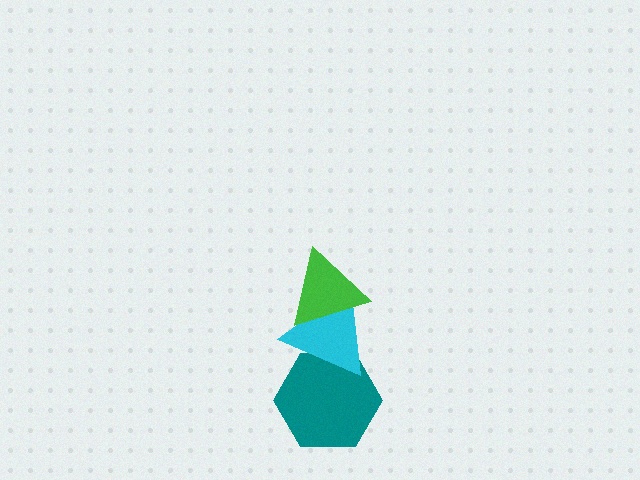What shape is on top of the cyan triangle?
The green triangle is on top of the cyan triangle.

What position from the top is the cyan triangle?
The cyan triangle is 2nd from the top.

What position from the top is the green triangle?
The green triangle is 1st from the top.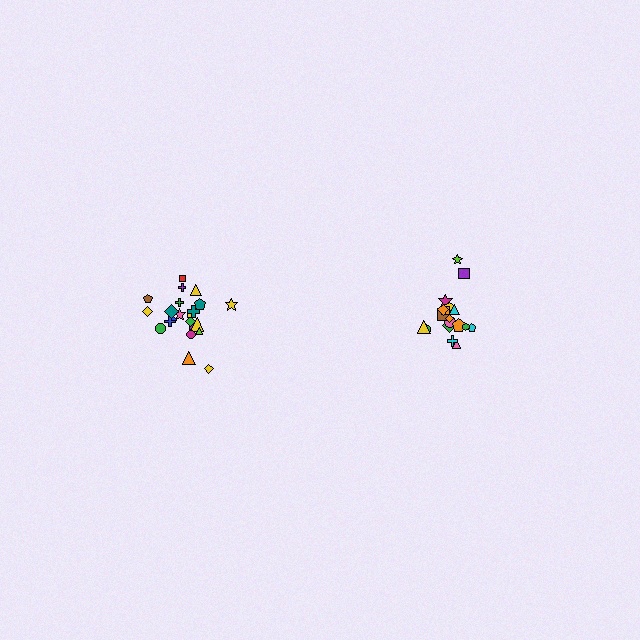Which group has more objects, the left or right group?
The left group.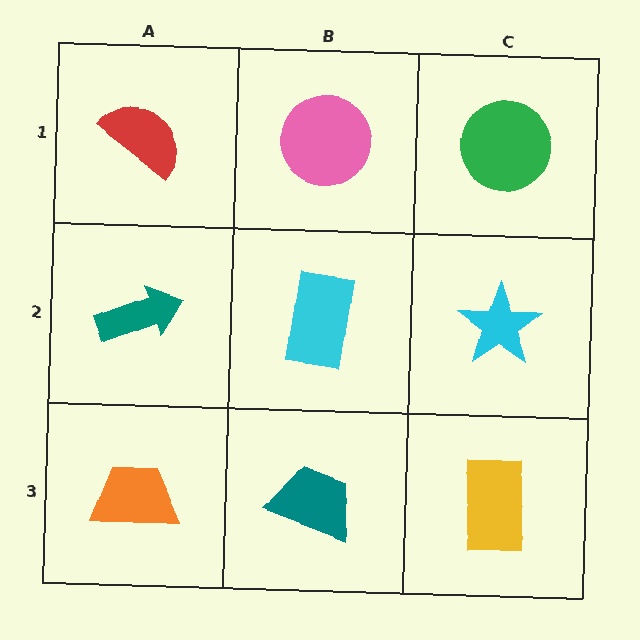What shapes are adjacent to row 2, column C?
A green circle (row 1, column C), a yellow rectangle (row 3, column C), a cyan rectangle (row 2, column B).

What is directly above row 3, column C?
A cyan star.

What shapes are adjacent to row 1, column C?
A cyan star (row 2, column C), a pink circle (row 1, column B).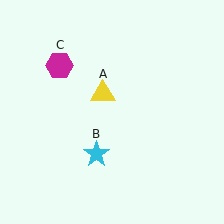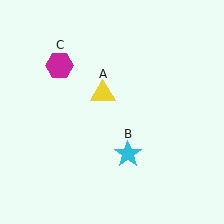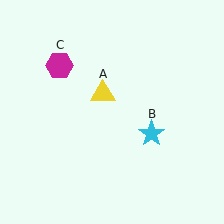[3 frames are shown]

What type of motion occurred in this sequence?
The cyan star (object B) rotated counterclockwise around the center of the scene.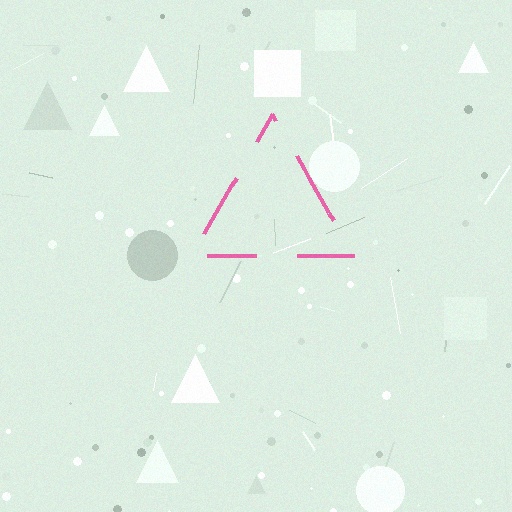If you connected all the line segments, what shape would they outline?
They would outline a triangle.